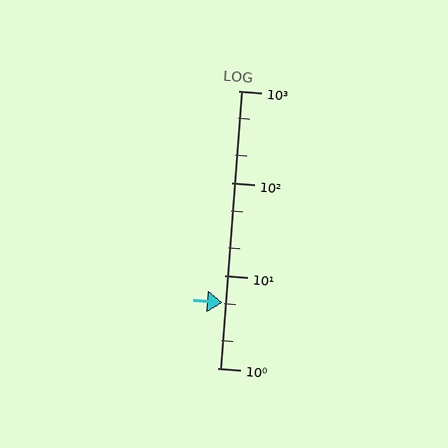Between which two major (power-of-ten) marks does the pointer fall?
The pointer is between 1 and 10.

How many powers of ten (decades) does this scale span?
The scale spans 3 decades, from 1 to 1000.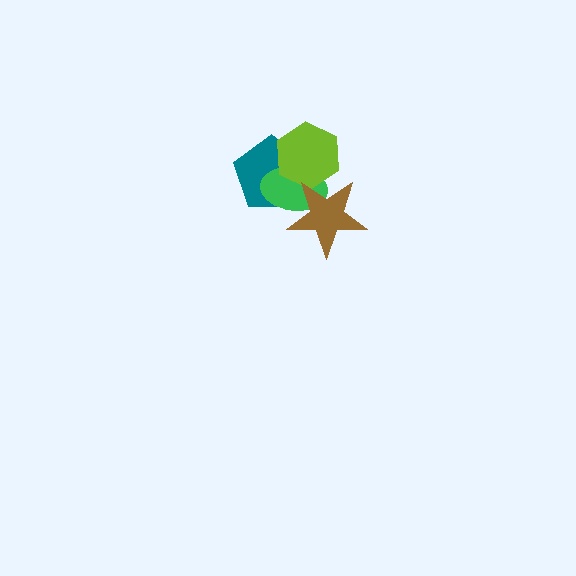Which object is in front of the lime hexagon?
The brown star is in front of the lime hexagon.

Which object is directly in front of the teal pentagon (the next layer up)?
The green ellipse is directly in front of the teal pentagon.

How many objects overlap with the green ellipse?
3 objects overlap with the green ellipse.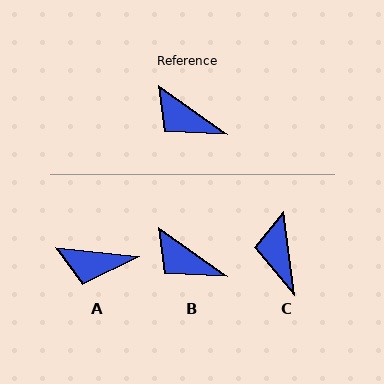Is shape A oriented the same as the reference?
No, it is off by about 29 degrees.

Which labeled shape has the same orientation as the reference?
B.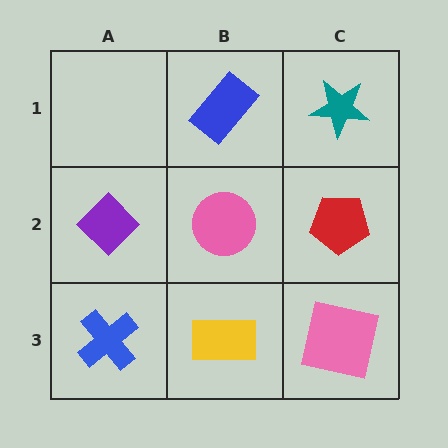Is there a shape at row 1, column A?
No, that cell is empty.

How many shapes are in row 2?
3 shapes.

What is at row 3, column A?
A blue cross.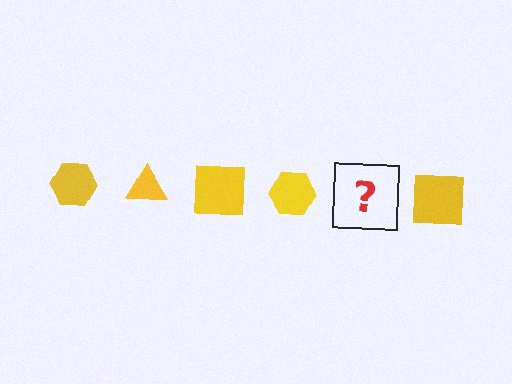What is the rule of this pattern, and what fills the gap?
The rule is that the pattern cycles through hexagon, triangle, square shapes in yellow. The gap should be filled with a yellow triangle.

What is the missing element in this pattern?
The missing element is a yellow triangle.